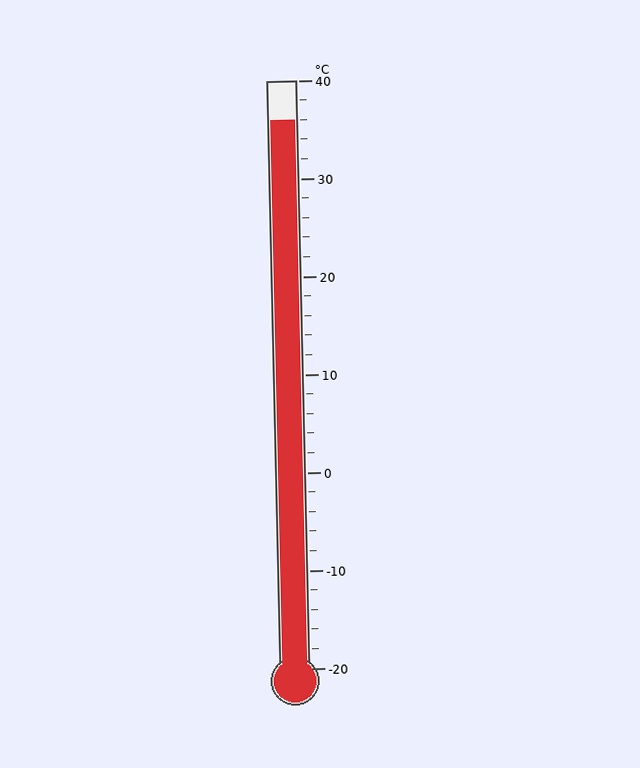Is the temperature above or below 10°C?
The temperature is above 10°C.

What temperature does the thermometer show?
The thermometer shows approximately 36°C.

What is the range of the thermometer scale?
The thermometer scale ranges from -20°C to 40°C.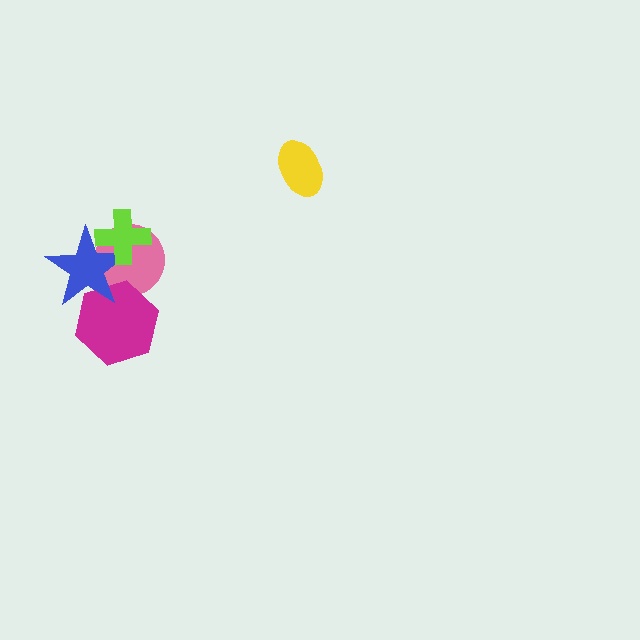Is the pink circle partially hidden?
Yes, it is partially covered by another shape.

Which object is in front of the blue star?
The lime cross is in front of the blue star.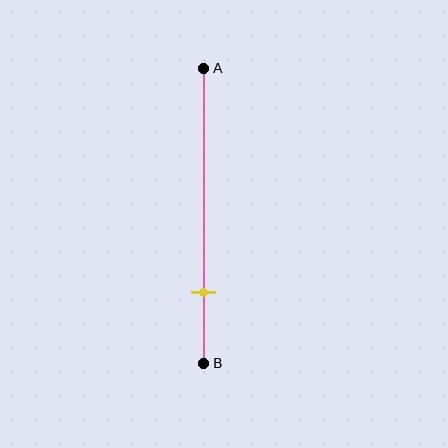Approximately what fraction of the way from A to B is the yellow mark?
The yellow mark is approximately 75% of the way from A to B.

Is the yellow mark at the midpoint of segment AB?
No, the mark is at about 75% from A, not at the 50% midpoint.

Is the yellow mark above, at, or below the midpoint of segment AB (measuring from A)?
The yellow mark is below the midpoint of segment AB.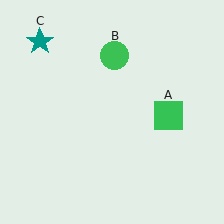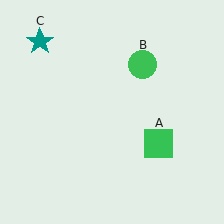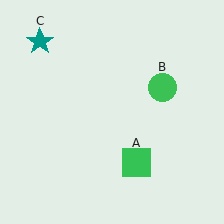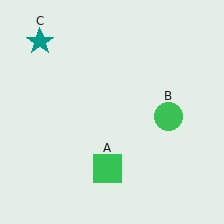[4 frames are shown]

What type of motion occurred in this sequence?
The green square (object A), green circle (object B) rotated clockwise around the center of the scene.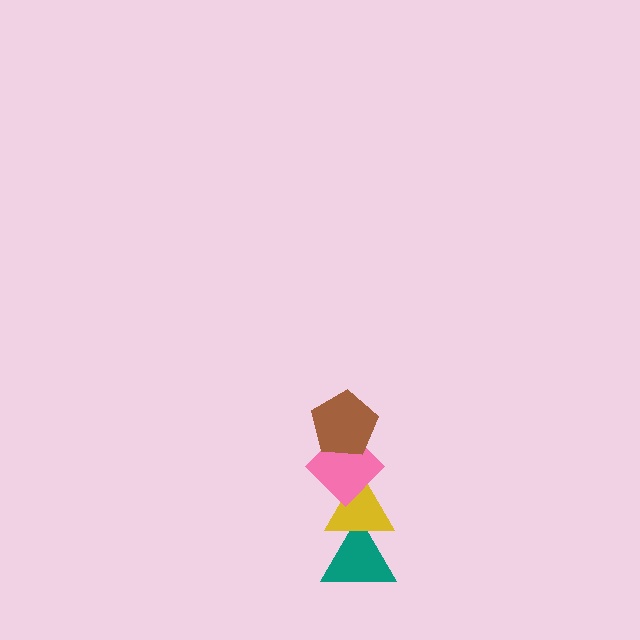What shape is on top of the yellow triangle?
The pink diamond is on top of the yellow triangle.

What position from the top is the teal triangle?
The teal triangle is 4th from the top.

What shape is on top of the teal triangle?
The yellow triangle is on top of the teal triangle.